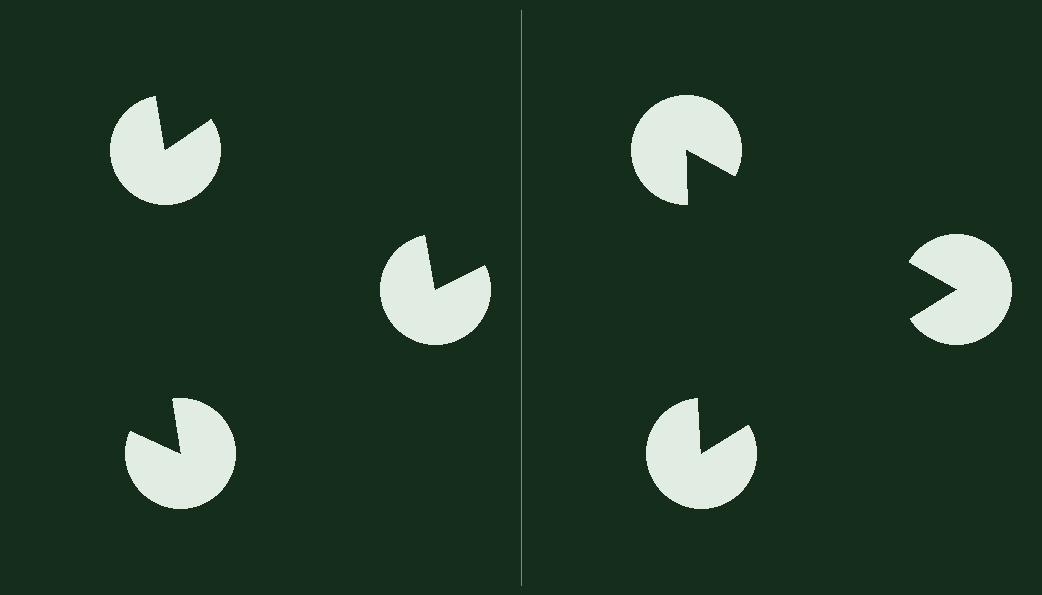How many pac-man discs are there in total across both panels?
6 — 3 on each side.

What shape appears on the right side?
An illusory triangle.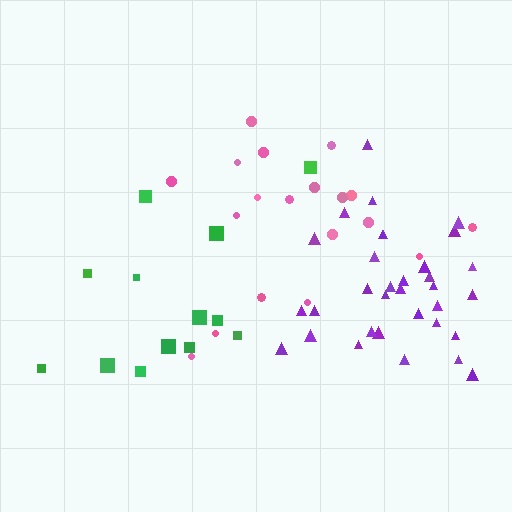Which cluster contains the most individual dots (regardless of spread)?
Purple (33).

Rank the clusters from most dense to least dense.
purple, pink, green.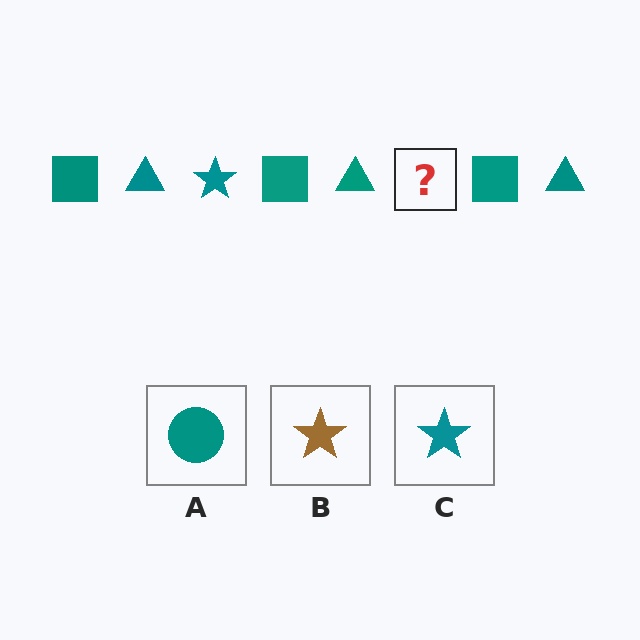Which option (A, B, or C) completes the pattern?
C.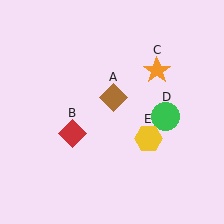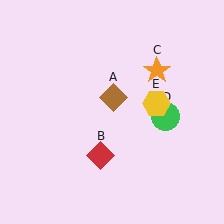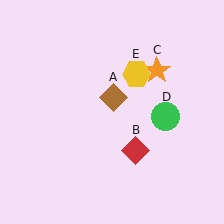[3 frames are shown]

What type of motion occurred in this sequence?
The red diamond (object B), yellow hexagon (object E) rotated counterclockwise around the center of the scene.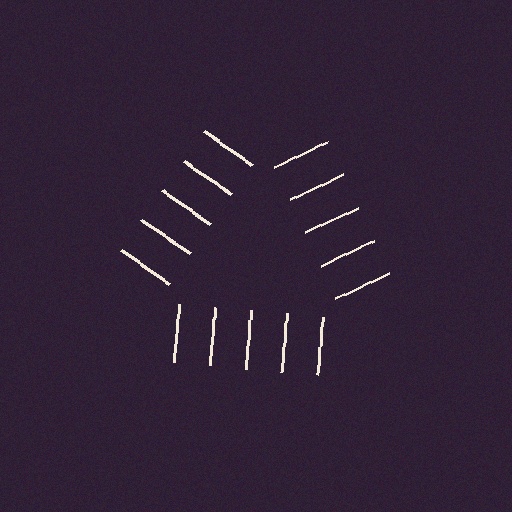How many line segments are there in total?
15 — 5 along each of the 3 edges.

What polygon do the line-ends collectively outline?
An illusory triangle — the line segments terminate on its edges but no continuous stroke is drawn.